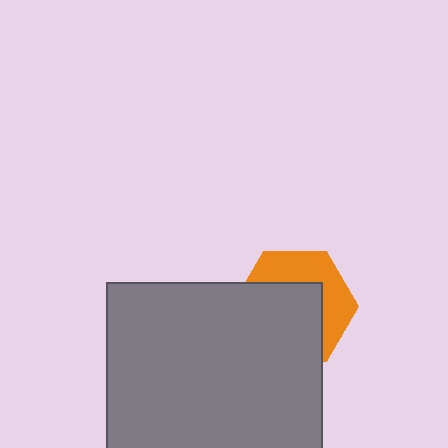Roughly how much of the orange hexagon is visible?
A small part of it is visible (roughly 40%).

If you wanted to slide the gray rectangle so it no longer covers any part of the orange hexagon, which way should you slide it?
Slide it toward the lower-left — that is the most direct way to separate the two shapes.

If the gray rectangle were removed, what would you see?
You would see the complete orange hexagon.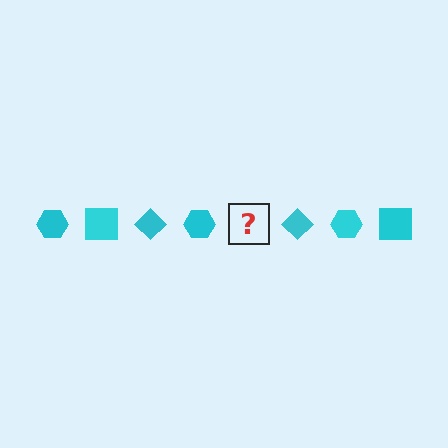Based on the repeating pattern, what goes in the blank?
The blank should be a cyan square.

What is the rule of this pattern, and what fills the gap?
The rule is that the pattern cycles through hexagon, square, diamond shapes in cyan. The gap should be filled with a cyan square.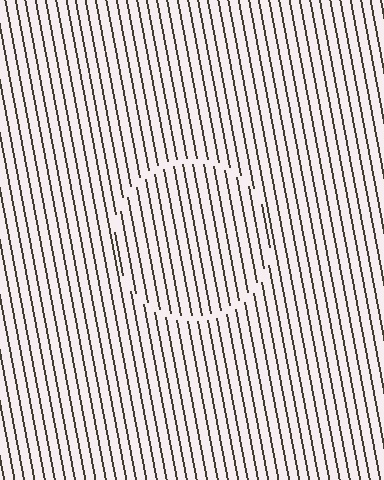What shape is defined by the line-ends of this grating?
An illusory circle. The interior of the shape contains the same grating, shifted by half a period — the contour is defined by the phase discontinuity where line-ends from the inner and outer gratings abut.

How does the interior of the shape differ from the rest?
The interior of the shape contains the same grating, shifted by half a period — the contour is defined by the phase discontinuity where line-ends from the inner and outer gratings abut.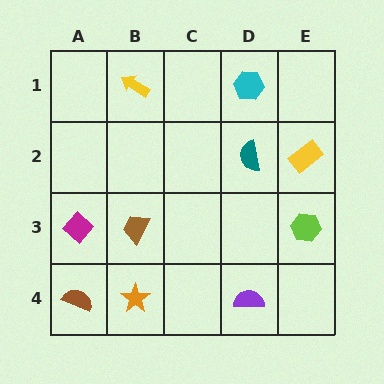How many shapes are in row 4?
3 shapes.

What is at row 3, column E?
A lime hexagon.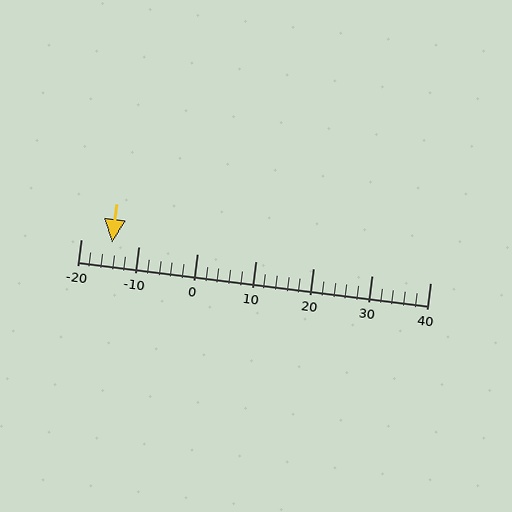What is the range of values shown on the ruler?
The ruler shows values from -20 to 40.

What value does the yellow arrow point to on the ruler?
The yellow arrow points to approximately -15.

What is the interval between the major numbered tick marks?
The major tick marks are spaced 10 units apart.